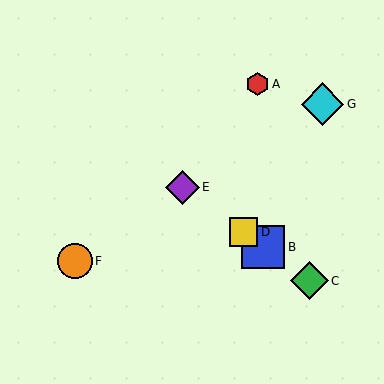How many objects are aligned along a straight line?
4 objects (B, C, D, E) are aligned along a straight line.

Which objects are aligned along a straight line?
Objects B, C, D, E are aligned along a straight line.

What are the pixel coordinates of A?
Object A is at (258, 84).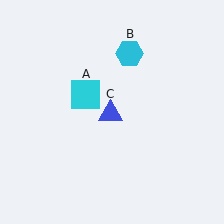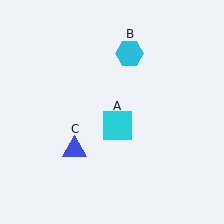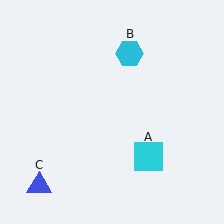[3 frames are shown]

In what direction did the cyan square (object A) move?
The cyan square (object A) moved down and to the right.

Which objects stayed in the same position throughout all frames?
Cyan hexagon (object B) remained stationary.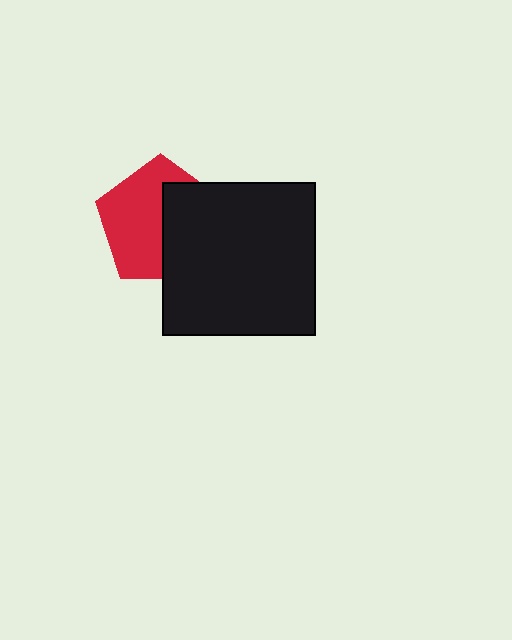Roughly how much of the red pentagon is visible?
About half of it is visible (roughly 55%).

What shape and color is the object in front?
The object in front is a black square.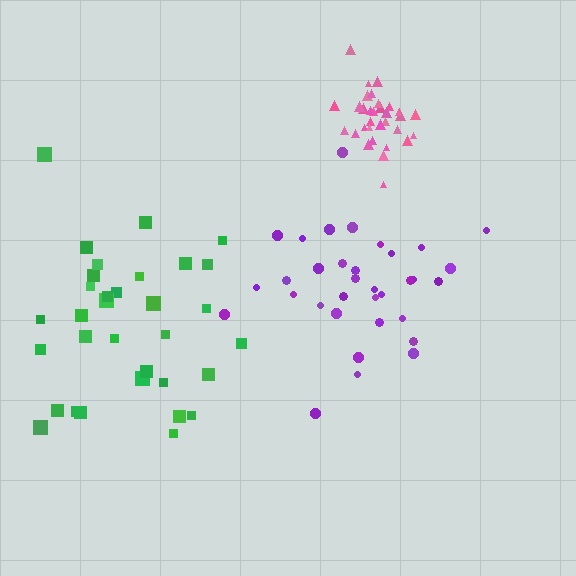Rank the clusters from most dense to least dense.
pink, purple, green.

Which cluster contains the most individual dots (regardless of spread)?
Purple (34).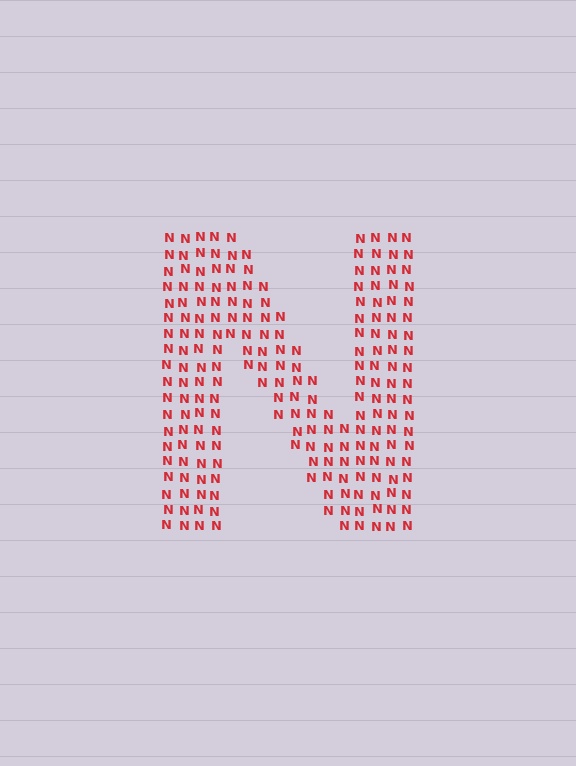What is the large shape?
The large shape is the letter N.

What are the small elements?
The small elements are letter N's.